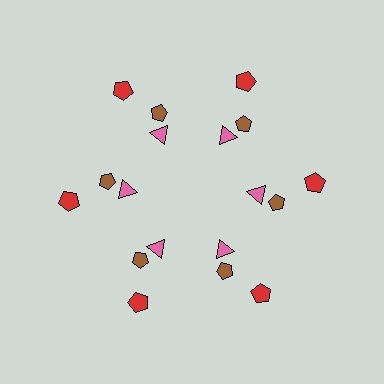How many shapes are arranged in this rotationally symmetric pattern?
There are 18 shapes, arranged in 6 groups of 3.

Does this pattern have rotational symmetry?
Yes, this pattern has 6-fold rotational symmetry. It looks the same after rotating 60 degrees around the center.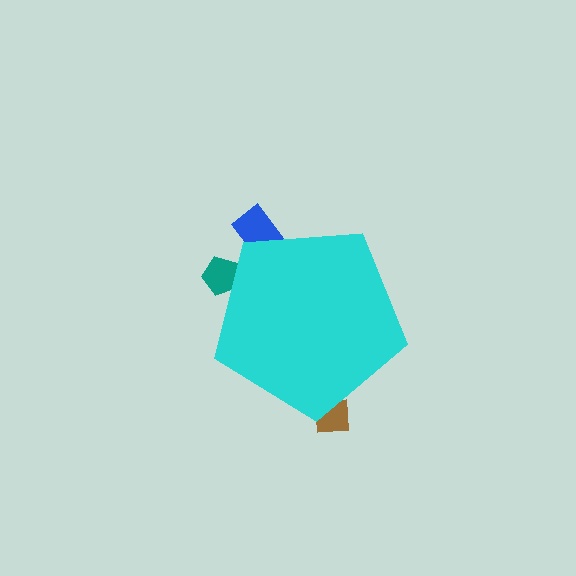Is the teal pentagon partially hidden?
Yes, the teal pentagon is partially hidden behind the cyan pentagon.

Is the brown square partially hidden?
Yes, the brown square is partially hidden behind the cyan pentagon.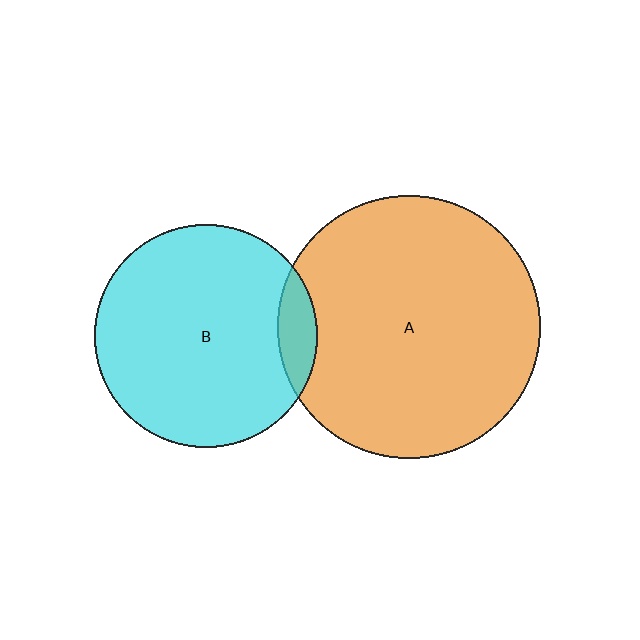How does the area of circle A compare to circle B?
Approximately 1.4 times.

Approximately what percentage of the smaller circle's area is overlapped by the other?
Approximately 10%.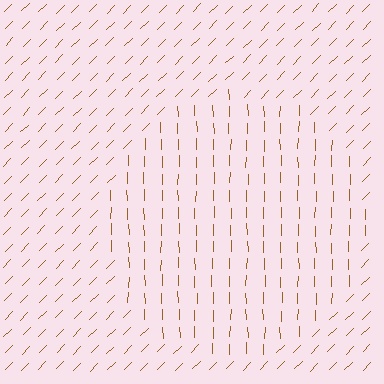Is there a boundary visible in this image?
Yes, there is a texture boundary formed by a change in line orientation.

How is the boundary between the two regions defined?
The boundary is defined purely by a change in line orientation (approximately 45 degrees difference). All lines are the same color and thickness.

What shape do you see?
I see a circle.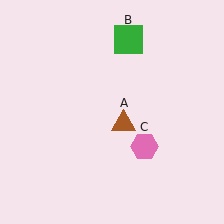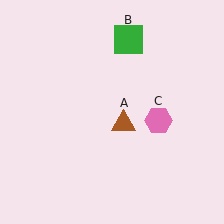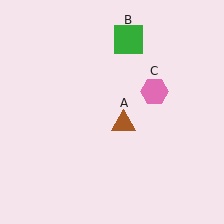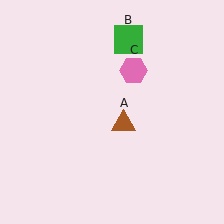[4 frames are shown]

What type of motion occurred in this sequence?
The pink hexagon (object C) rotated counterclockwise around the center of the scene.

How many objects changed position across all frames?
1 object changed position: pink hexagon (object C).